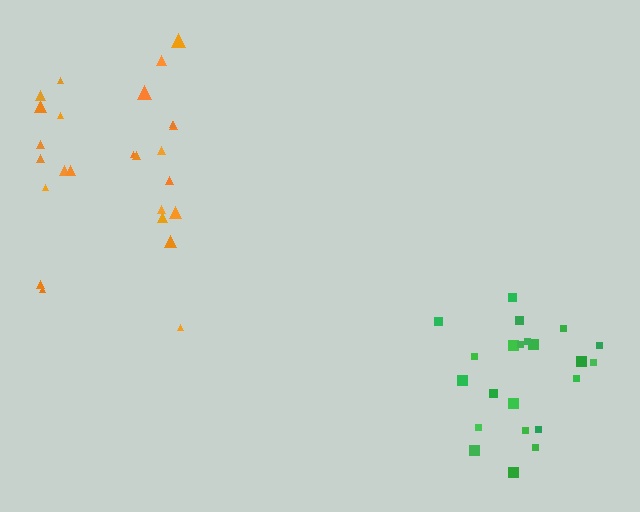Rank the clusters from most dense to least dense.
green, orange.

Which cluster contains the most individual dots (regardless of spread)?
Orange (25).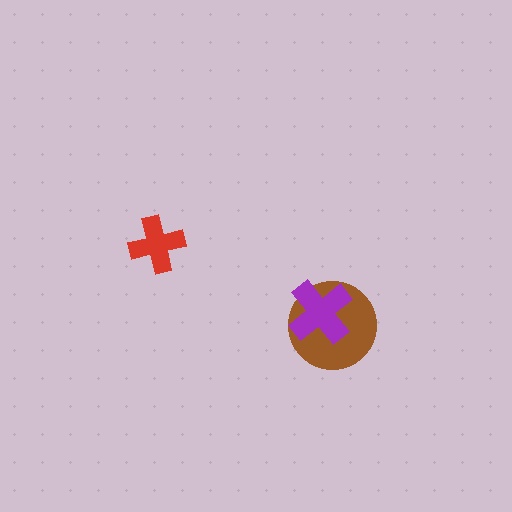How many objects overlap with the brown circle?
1 object overlaps with the brown circle.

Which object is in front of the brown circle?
The purple cross is in front of the brown circle.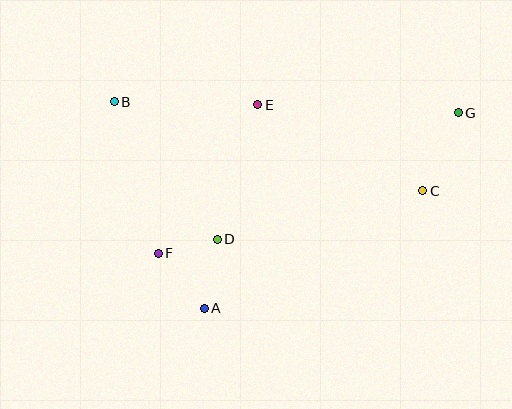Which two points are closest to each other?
Points D and F are closest to each other.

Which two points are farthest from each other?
Points B and G are farthest from each other.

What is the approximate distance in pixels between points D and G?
The distance between D and G is approximately 272 pixels.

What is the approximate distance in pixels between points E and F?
The distance between E and F is approximately 179 pixels.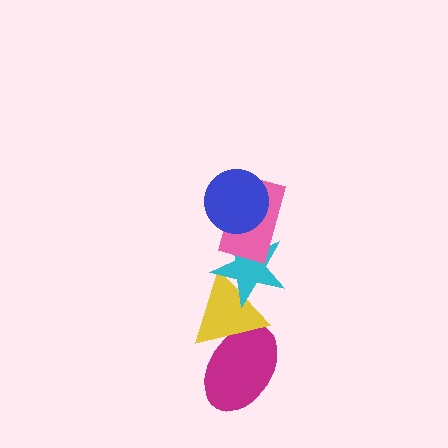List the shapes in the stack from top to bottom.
From top to bottom: the blue circle, the pink rectangle, the cyan star, the yellow triangle, the magenta ellipse.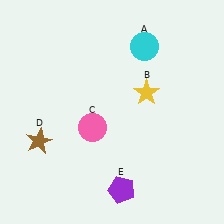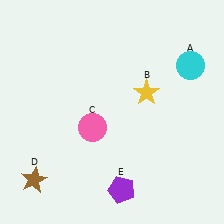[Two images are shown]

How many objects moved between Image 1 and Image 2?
2 objects moved between the two images.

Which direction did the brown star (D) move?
The brown star (D) moved down.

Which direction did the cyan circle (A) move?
The cyan circle (A) moved right.